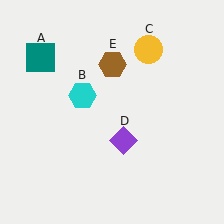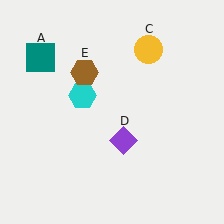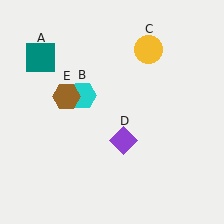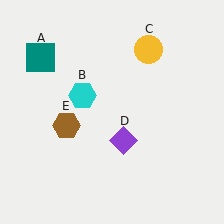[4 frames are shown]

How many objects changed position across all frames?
1 object changed position: brown hexagon (object E).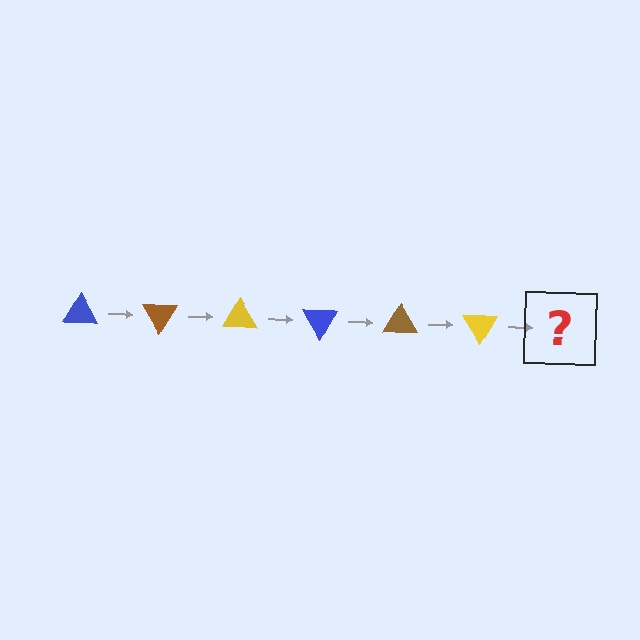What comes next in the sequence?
The next element should be a blue triangle, rotated 360 degrees from the start.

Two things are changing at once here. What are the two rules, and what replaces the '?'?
The two rules are that it rotates 60 degrees each step and the color cycles through blue, brown, and yellow. The '?' should be a blue triangle, rotated 360 degrees from the start.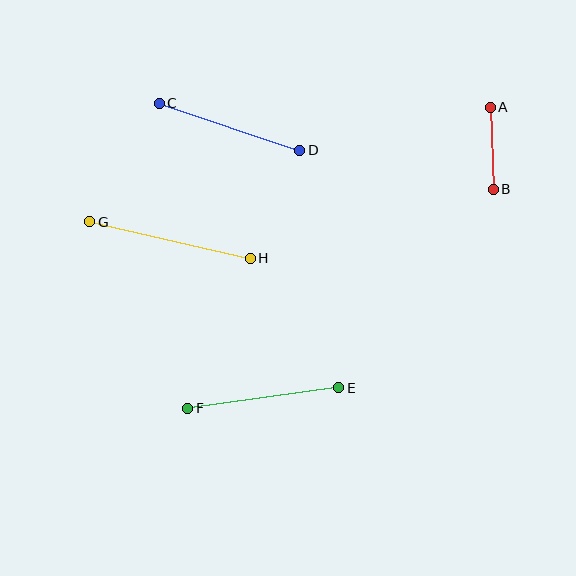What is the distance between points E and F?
The distance is approximately 153 pixels.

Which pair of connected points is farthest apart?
Points G and H are farthest apart.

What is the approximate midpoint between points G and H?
The midpoint is at approximately (170, 240) pixels.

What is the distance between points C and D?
The distance is approximately 148 pixels.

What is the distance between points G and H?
The distance is approximately 164 pixels.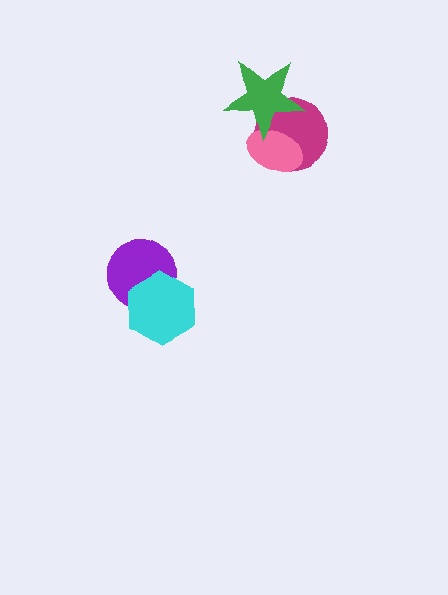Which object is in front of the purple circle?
The cyan hexagon is in front of the purple circle.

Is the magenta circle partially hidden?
Yes, it is partially covered by another shape.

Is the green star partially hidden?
No, no other shape covers it.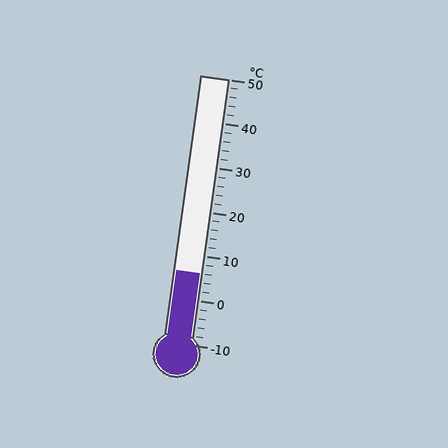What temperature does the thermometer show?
The thermometer shows approximately 6°C.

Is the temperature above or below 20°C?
The temperature is below 20°C.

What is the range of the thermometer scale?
The thermometer scale ranges from -10°C to 50°C.